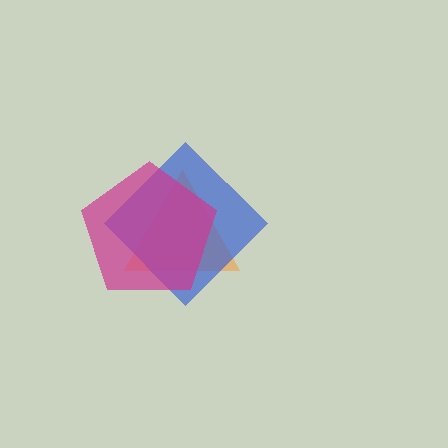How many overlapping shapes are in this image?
There are 3 overlapping shapes in the image.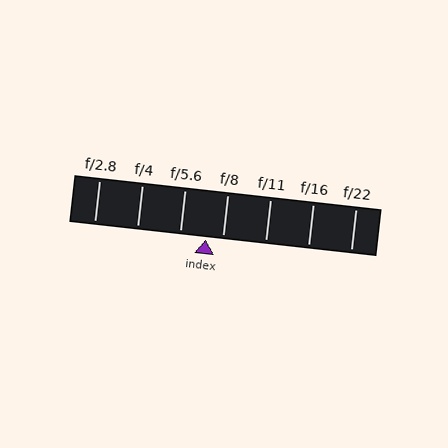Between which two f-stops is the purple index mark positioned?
The index mark is between f/5.6 and f/8.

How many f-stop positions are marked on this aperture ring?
There are 7 f-stop positions marked.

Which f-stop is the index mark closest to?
The index mark is closest to f/8.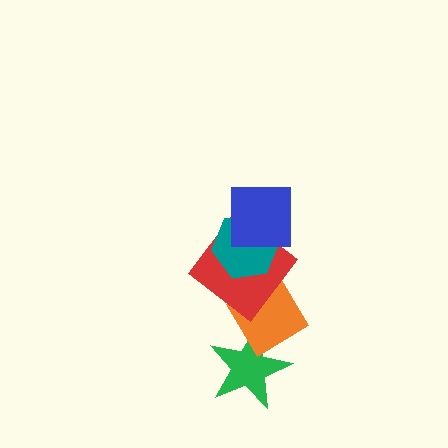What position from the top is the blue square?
The blue square is 1st from the top.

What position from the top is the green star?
The green star is 5th from the top.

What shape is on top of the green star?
The orange diamond is on top of the green star.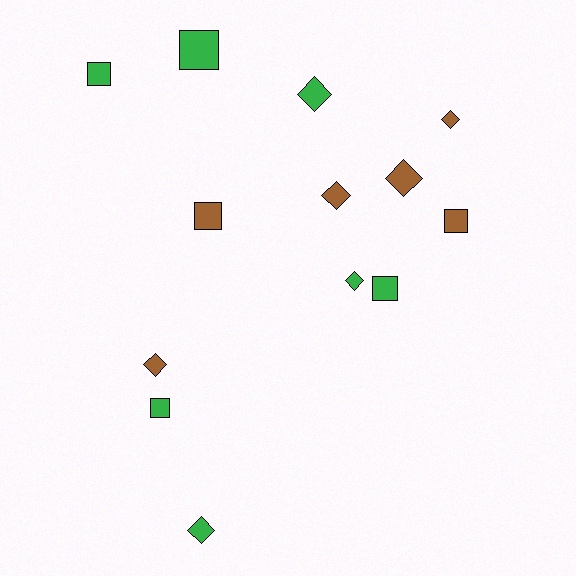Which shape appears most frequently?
Diamond, with 7 objects.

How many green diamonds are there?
There are 3 green diamonds.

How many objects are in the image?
There are 13 objects.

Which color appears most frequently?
Green, with 7 objects.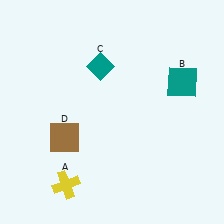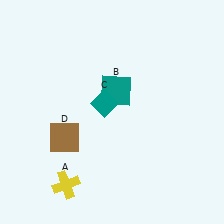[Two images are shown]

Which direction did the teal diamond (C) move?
The teal diamond (C) moved down.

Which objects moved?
The objects that moved are: the teal square (B), the teal diamond (C).